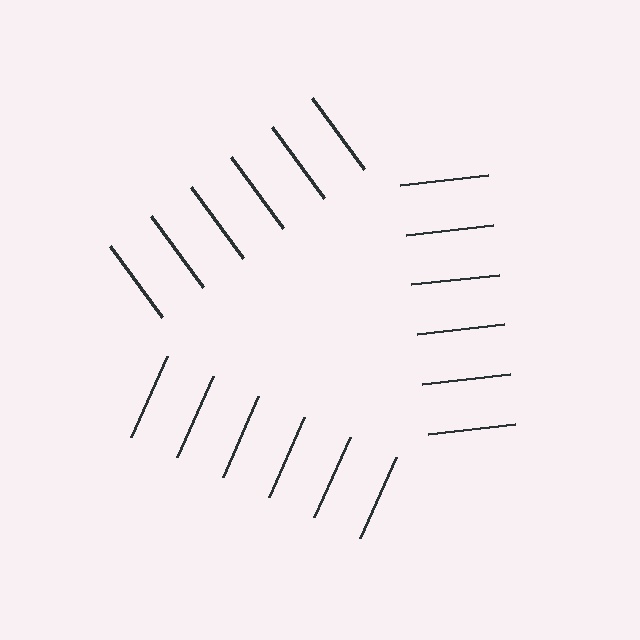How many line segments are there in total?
18 — 6 along each of the 3 edges.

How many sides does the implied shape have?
3 sides — the line-ends trace a triangle.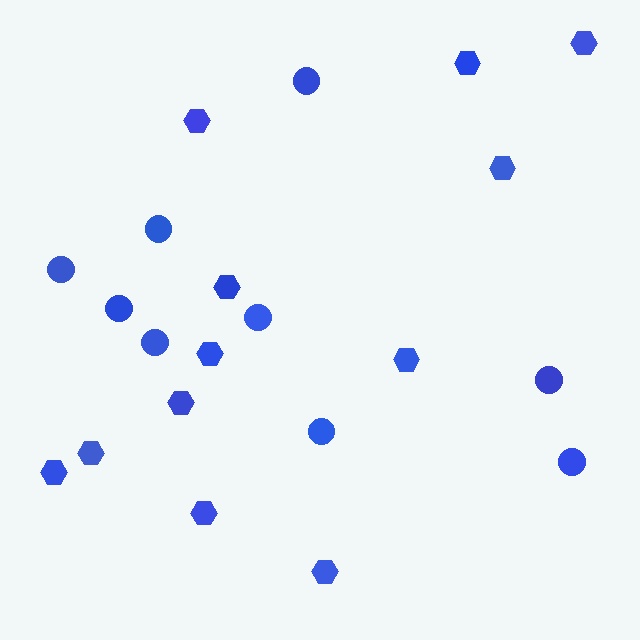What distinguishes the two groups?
There are 2 groups: one group of hexagons (12) and one group of circles (9).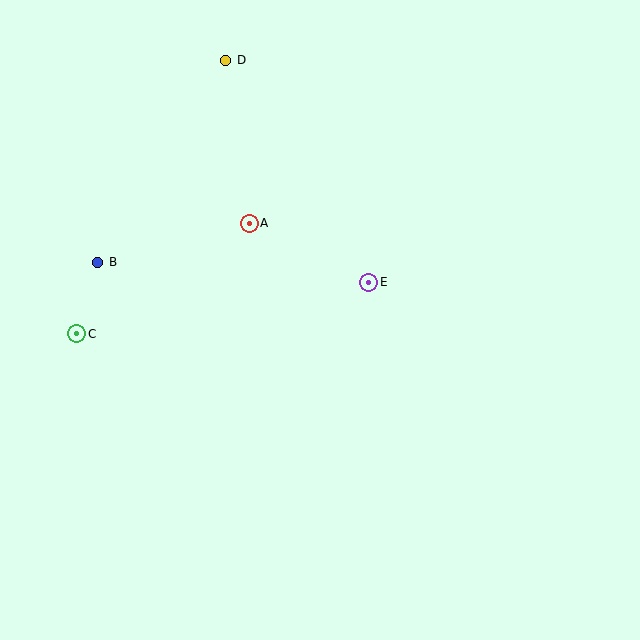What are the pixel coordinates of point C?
Point C is at (77, 334).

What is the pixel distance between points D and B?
The distance between D and B is 239 pixels.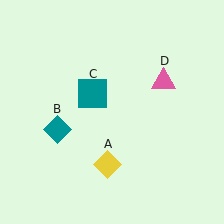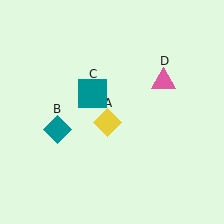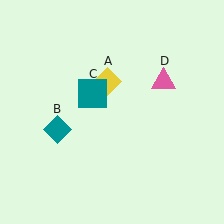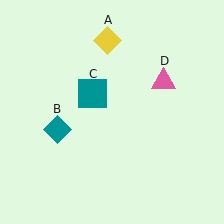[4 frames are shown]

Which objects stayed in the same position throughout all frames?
Teal diamond (object B) and teal square (object C) and pink triangle (object D) remained stationary.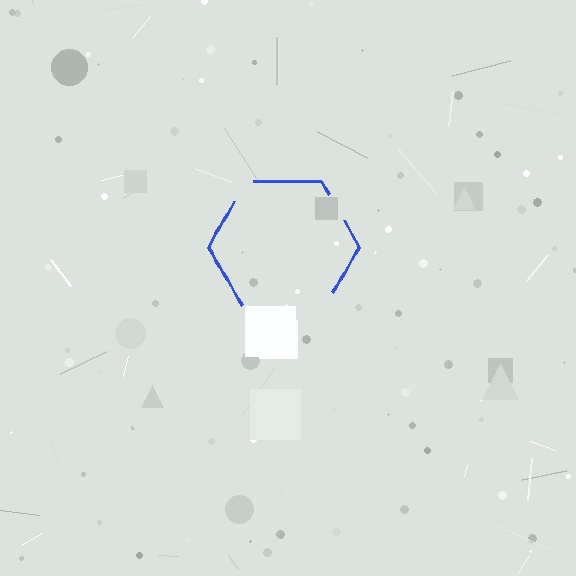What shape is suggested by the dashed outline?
The dashed outline suggests a hexagon.